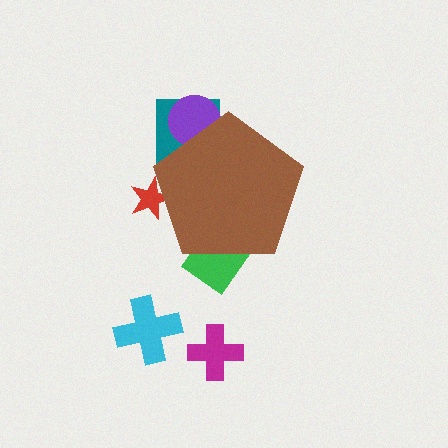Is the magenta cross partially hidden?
No, the magenta cross is fully visible.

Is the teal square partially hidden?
Yes, the teal square is partially hidden behind the brown pentagon.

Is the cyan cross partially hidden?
No, the cyan cross is fully visible.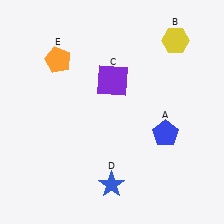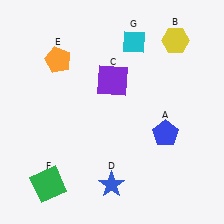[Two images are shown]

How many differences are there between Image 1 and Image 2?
There are 2 differences between the two images.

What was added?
A green square (F), a cyan diamond (G) were added in Image 2.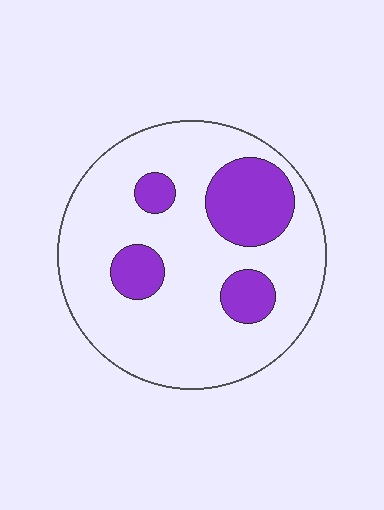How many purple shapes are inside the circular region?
4.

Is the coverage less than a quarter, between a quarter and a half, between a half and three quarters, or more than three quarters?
Less than a quarter.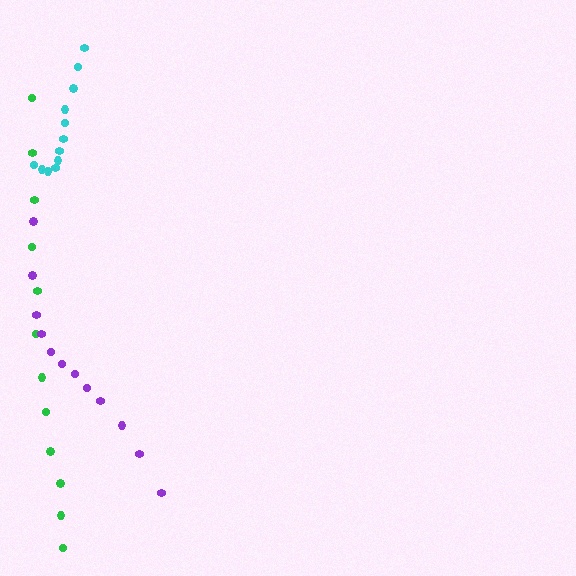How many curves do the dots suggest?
There are 3 distinct paths.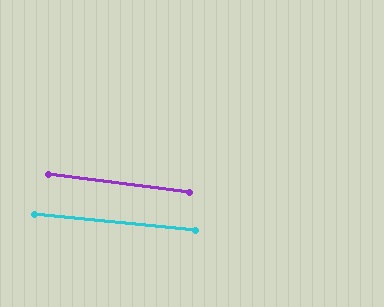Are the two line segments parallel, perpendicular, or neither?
Parallel — their directions differ by only 1.4°.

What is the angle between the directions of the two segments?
Approximately 1 degree.